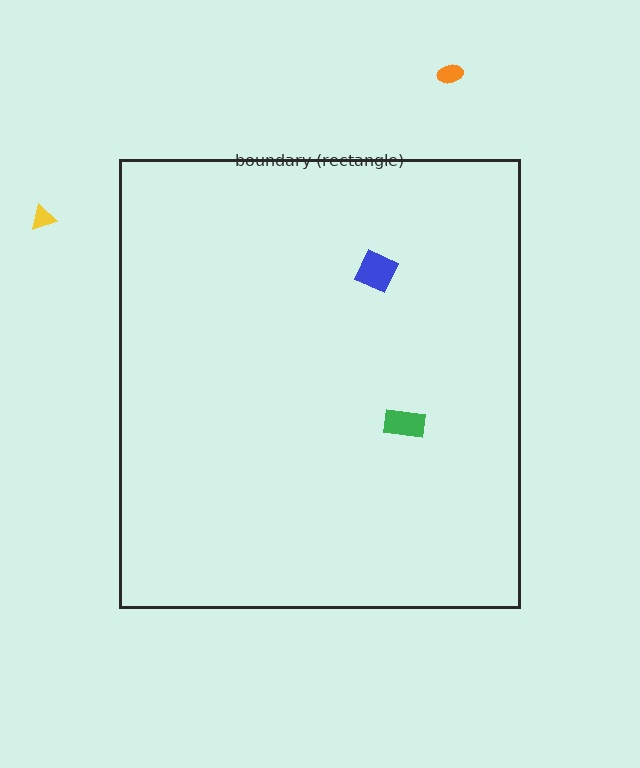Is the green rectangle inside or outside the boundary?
Inside.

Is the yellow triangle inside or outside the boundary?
Outside.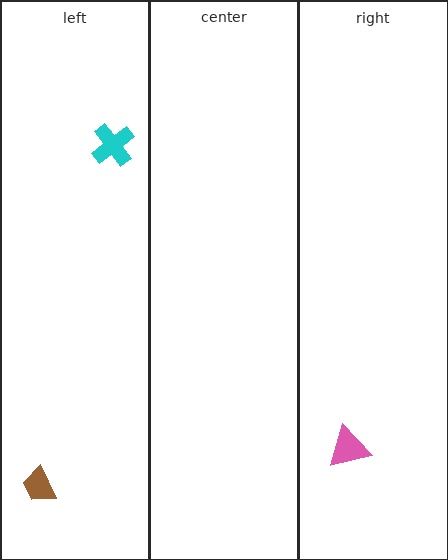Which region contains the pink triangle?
The right region.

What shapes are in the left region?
The cyan cross, the brown trapezoid.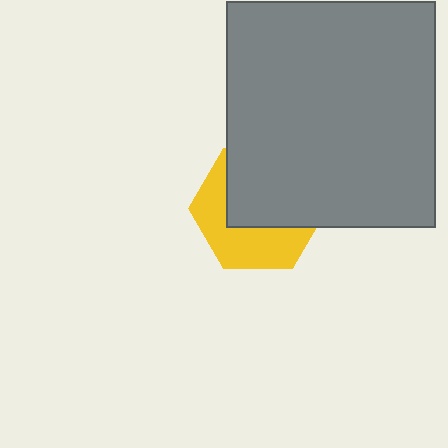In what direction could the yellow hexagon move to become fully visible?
The yellow hexagon could move down. That would shift it out from behind the gray rectangle entirely.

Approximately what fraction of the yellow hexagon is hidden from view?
Roughly 55% of the yellow hexagon is hidden behind the gray rectangle.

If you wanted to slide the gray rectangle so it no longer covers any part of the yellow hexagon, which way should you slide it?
Slide it up — that is the most direct way to separate the two shapes.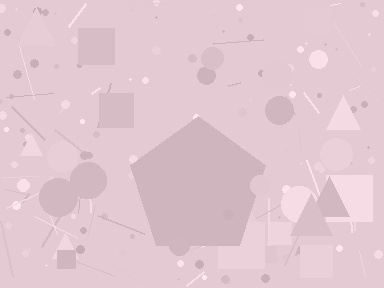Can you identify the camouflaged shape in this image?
The camouflaged shape is a pentagon.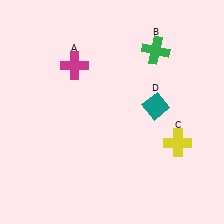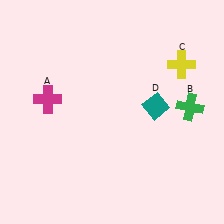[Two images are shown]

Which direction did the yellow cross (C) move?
The yellow cross (C) moved up.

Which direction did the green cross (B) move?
The green cross (B) moved down.